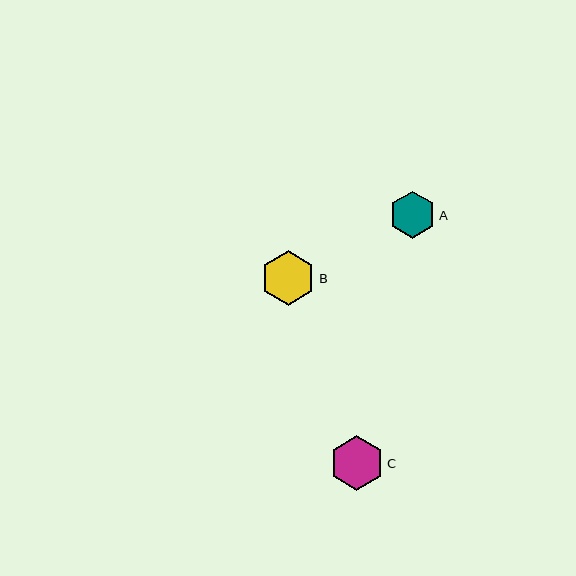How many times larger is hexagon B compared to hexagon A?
Hexagon B is approximately 1.2 times the size of hexagon A.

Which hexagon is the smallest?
Hexagon A is the smallest with a size of approximately 47 pixels.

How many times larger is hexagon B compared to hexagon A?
Hexagon B is approximately 1.2 times the size of hexagon A.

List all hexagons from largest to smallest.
From largest to smallest: B, C, A.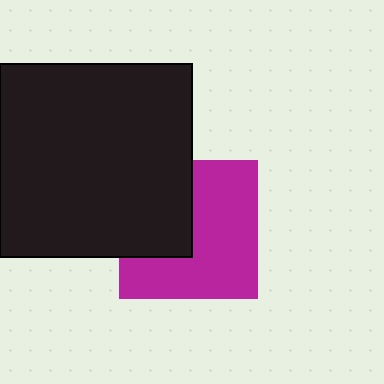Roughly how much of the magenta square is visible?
About half of it is visible (roughly 62%).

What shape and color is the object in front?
The object in front is a black square.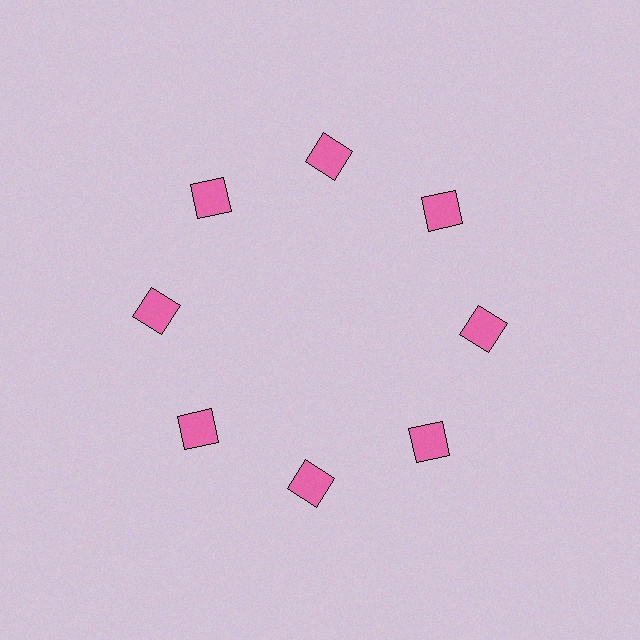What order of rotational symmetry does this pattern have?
This pattern has 8-fold rotational symmetry.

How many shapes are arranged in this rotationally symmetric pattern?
There are 8 shapes, arranged in 8 groups of 1.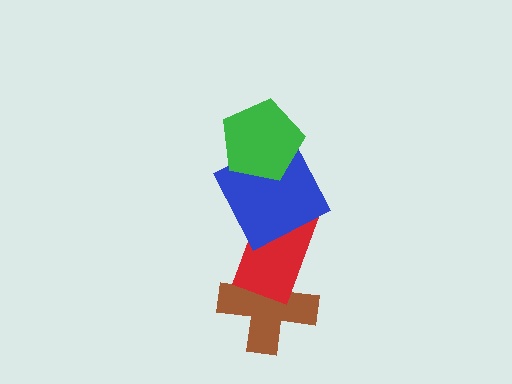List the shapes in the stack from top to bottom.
From top to bottom: the green pentagon, the blue square, the red rectangle, the brown cross.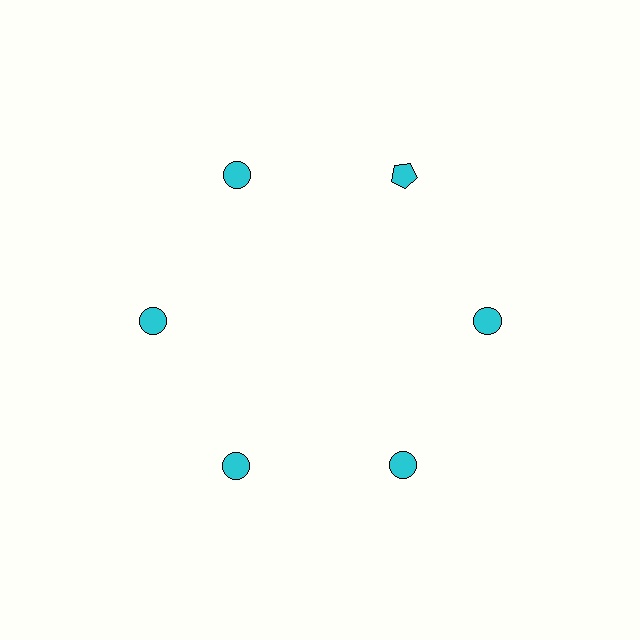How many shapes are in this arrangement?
There are 6 shapes arranged in a ring pattern.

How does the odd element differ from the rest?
It has a different shape: pentagon instead of circle.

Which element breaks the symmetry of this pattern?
The cyan pentagon at roughly the 1 o'clock position breaks the symmetry. All other shapes are cyan circles.